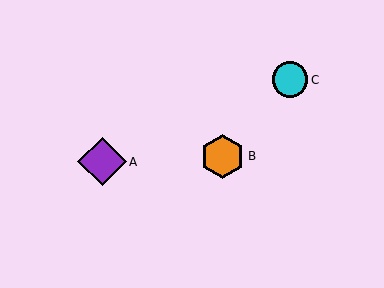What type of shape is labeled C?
Shape C is a cyan circle.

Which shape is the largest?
The purple diamond (labeled A) is the largest.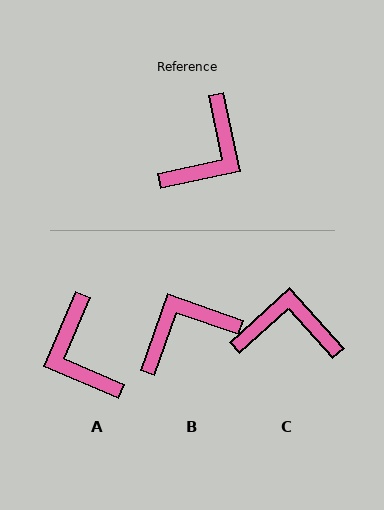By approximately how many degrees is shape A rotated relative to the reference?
Approximately 125 degrees clockwise.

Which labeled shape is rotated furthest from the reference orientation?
B, about 149 degrees away.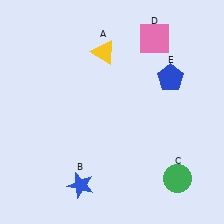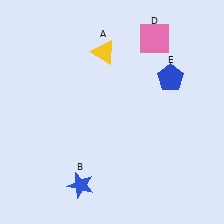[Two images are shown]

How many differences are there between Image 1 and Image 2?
There is 1 difference between the two images.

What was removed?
The green circle (C) was removed in Image 2.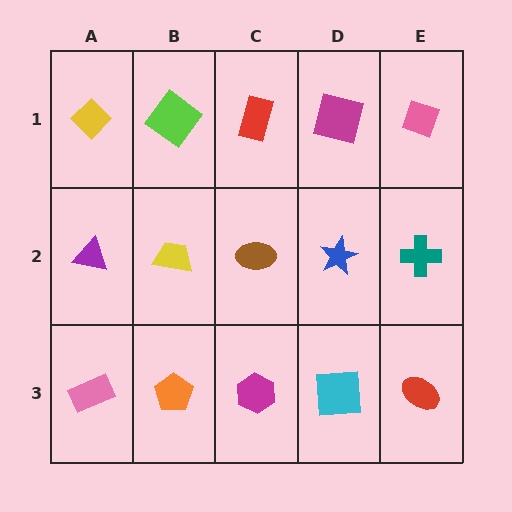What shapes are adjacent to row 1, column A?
A purple triangle (row 2, column A), a lime diamond (row 1, column B).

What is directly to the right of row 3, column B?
A magenta hexagon.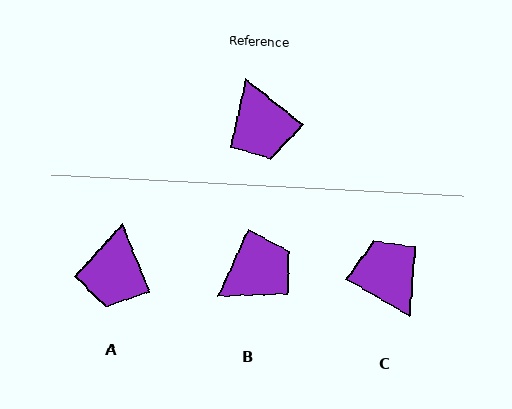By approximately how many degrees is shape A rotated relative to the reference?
Approximately 29 degrees clockwise.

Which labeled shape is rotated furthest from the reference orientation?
C, about 172 degrees away.